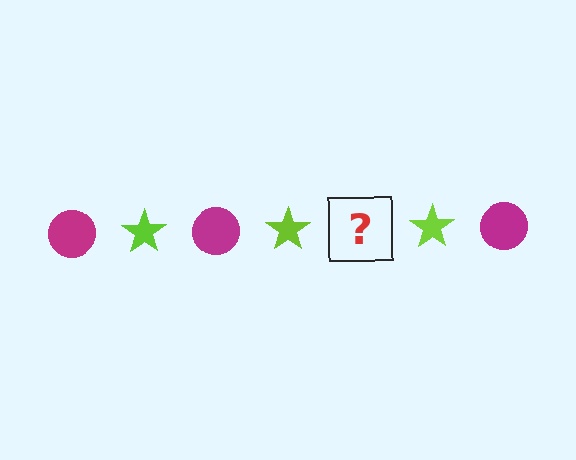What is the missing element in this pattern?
The missing element is a magenta circle.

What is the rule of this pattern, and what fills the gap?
The rule is that the pattern alternates between magenta circle and lime star. The gap should be filled with a magenta circle.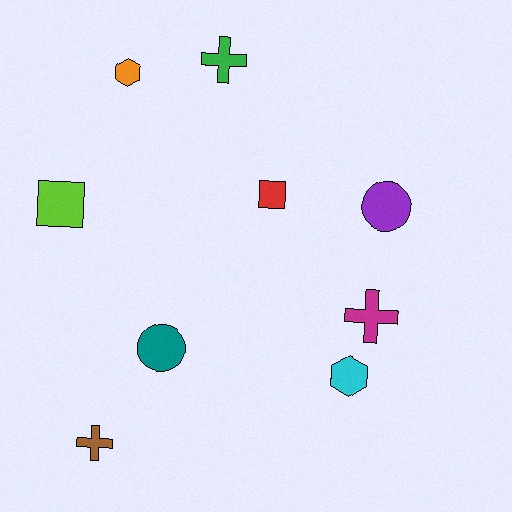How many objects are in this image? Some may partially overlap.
There are 9 objects.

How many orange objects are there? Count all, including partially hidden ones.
There is 1 orange object.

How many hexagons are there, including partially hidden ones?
There are 2 hexagons.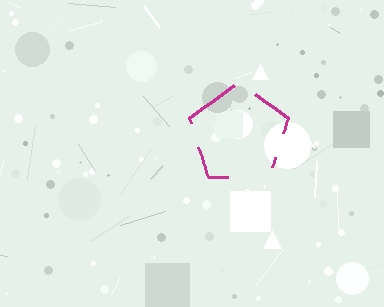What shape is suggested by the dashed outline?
The dashed outline suggests a pentagon.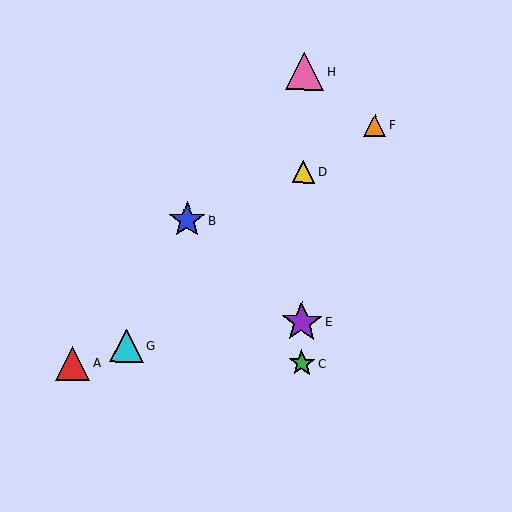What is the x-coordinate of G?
Object G is at x≈127.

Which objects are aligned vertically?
Objects C, D, E, H are aligned vertically.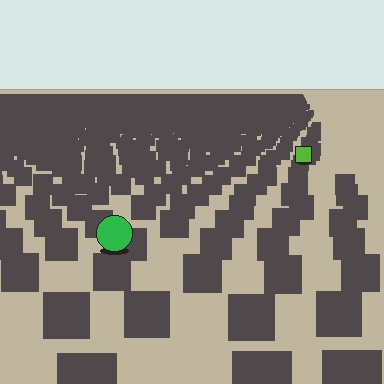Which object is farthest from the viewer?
The lime square is farthest from the viewer. It appears smaller and the ground texture around it is denser.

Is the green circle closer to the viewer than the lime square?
Yes. The green circle is closer — you can tell from the texture gradient: the ground texture is coarser near it.